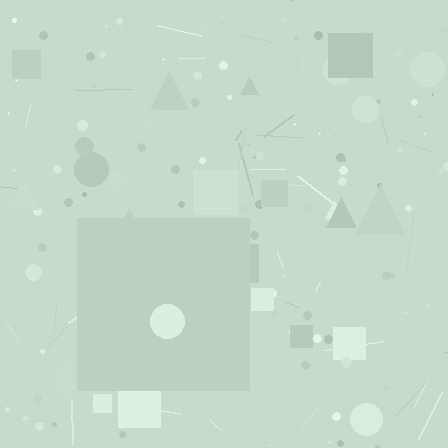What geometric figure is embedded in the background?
A square is embedded in the background.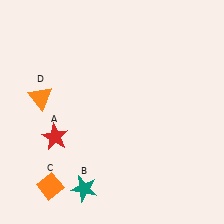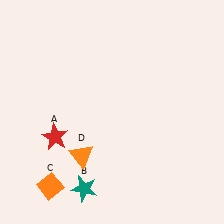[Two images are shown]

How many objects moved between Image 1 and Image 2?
1 object moved between the two images.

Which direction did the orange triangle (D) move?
The orange triangle (D) moved down.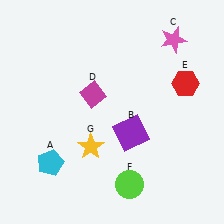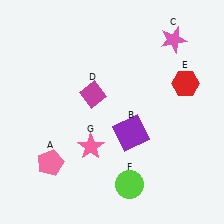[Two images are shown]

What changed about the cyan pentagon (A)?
In Image 1, A is cyan. In Image 2, it changed to pink.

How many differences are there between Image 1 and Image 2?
There are 2 differences between the two images.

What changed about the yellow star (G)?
In Image 1, G is yellow. In Image 2, it changed to pink.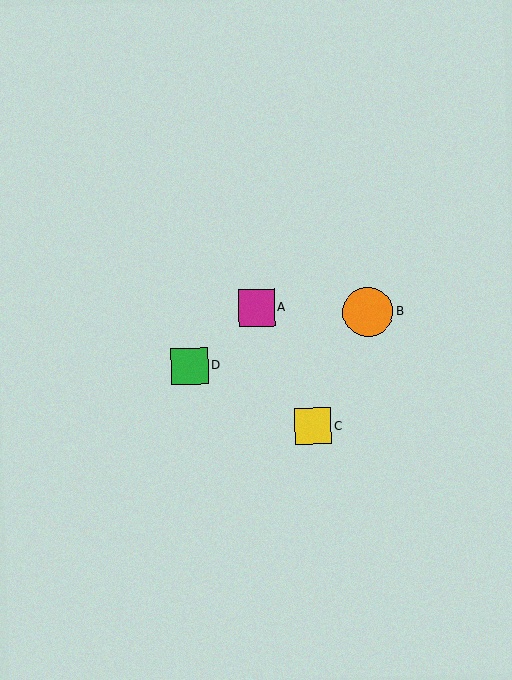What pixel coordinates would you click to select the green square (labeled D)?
Click at (190, 366) to select the green square D.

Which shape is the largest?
The orange circle (labeled B) is the largest.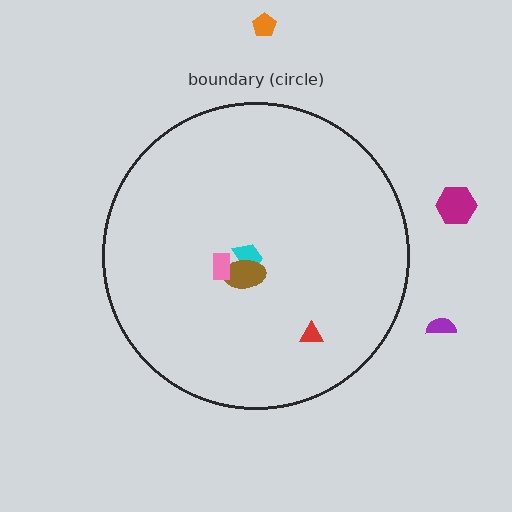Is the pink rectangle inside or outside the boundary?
Inside.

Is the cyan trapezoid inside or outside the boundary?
Inside.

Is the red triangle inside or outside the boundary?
Inside.